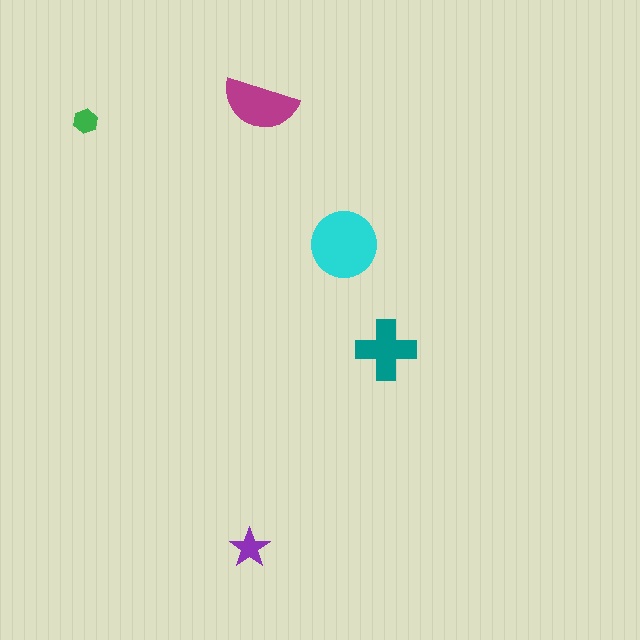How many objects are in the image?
There are 5 objects in the image.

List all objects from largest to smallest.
The cyan circle, the magenta semicircle, the teal cross, the purple star, the green hexagon.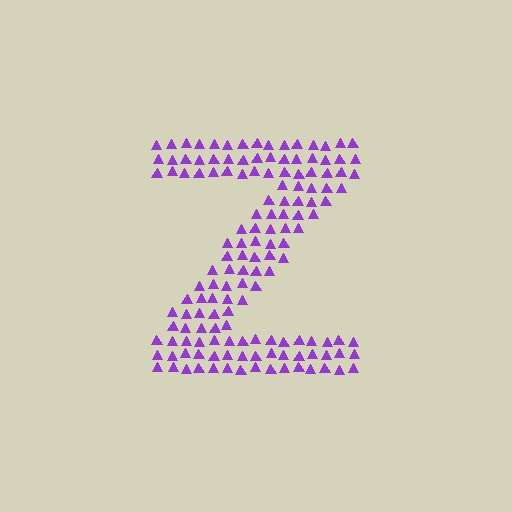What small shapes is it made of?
It is made of small triangles.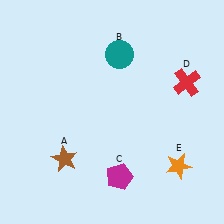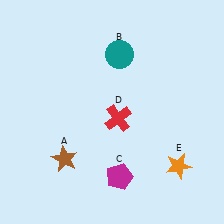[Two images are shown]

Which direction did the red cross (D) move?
The red cross (D) moved left.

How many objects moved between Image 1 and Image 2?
1 object moved between the two images.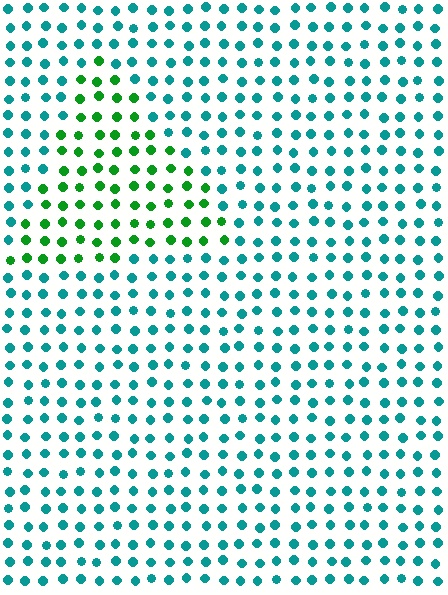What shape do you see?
I see a triangle.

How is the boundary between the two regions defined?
The boundary is defined purely by a slight shift in hue (about 51 degrees). Spacing, size, and orientation are identical on both sides.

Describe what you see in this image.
The image is filled with small teal elements in a uniform arrangement. A triangle-shaped region is visible where the elements are tinted to a slightly different hue, forming a subtle color boundary.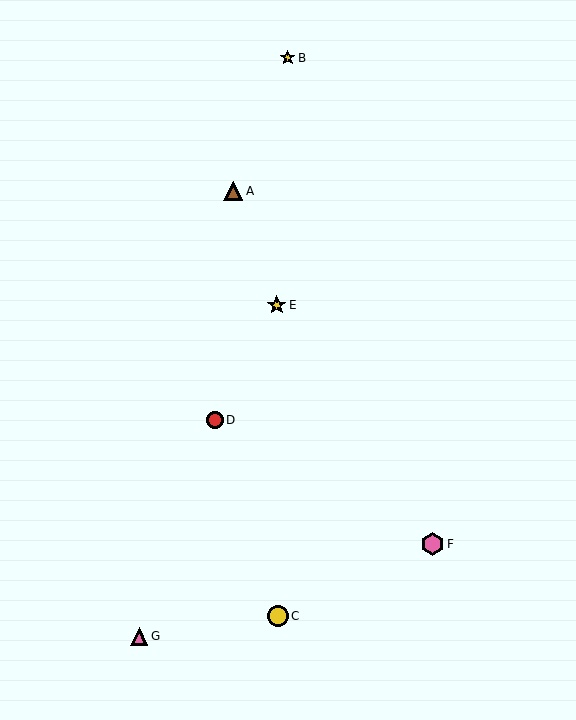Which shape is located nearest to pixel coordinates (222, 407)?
The red circle (labeled D) at (215, 420) is nearest to that location.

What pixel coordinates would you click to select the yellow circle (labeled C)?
Click at (278, 616) to select the yellow circle C.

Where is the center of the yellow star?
The center of the yellow star is at (288, 58).